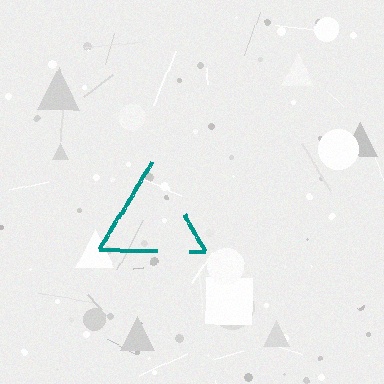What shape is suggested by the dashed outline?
The dashed outline suggests a triangle.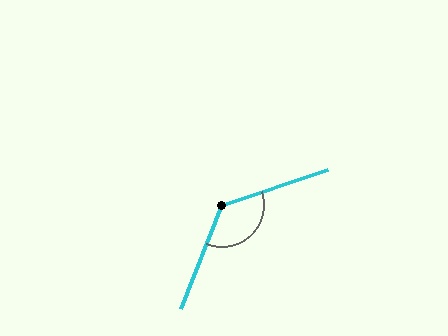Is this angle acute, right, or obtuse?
It is obtuse.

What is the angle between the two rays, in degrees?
Approximately 130 degrees.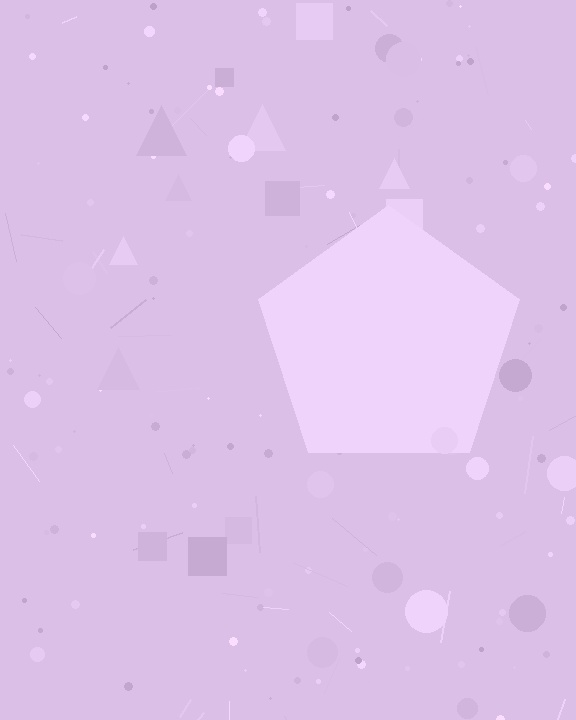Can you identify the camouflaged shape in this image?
The camouflaged shape is a pentagon.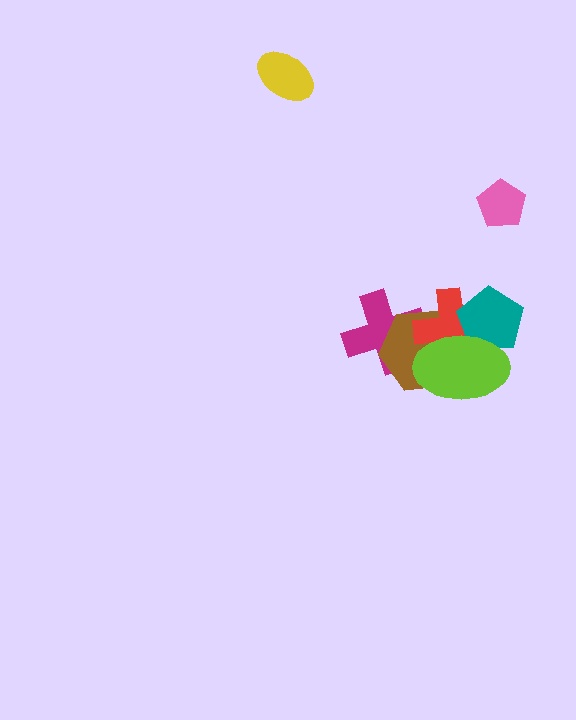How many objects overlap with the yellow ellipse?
0 objects overlap with the yellow ellipse.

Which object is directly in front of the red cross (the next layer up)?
The teal pentagon is directly in front of the red cross.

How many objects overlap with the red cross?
4 objects overlap with the red cross.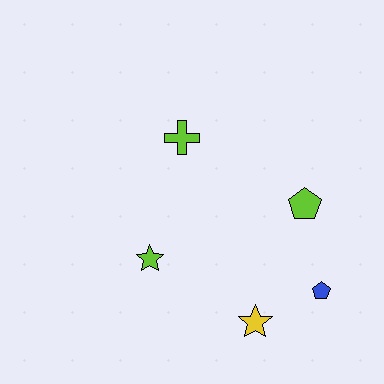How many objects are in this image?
There are 5 objects.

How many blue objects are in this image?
There is 1 blue object.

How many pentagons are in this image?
There are 2 pentagons.